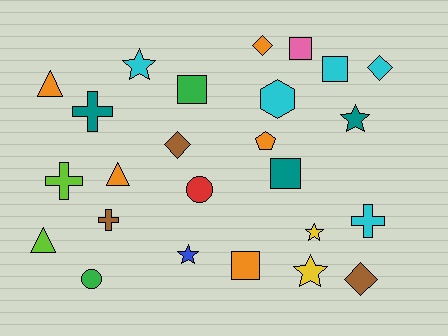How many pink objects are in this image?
There is 1 pink object.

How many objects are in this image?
There are 25 objects.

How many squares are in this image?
There are 5 squares.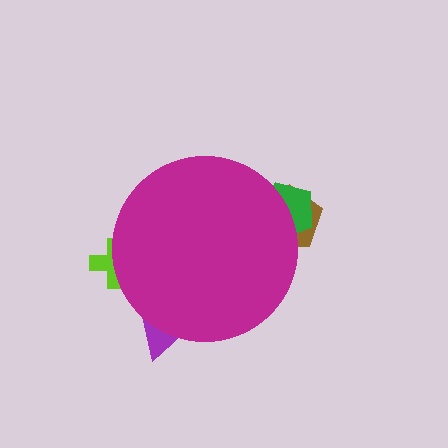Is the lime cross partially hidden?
Yes, the lime cross is partially hidden behind the magenta circle.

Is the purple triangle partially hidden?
Yes, the purple triangle is partially hidden behind the magenta circle.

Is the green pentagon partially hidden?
Yes, the green pentagon is partially hidden behind the magenta circle.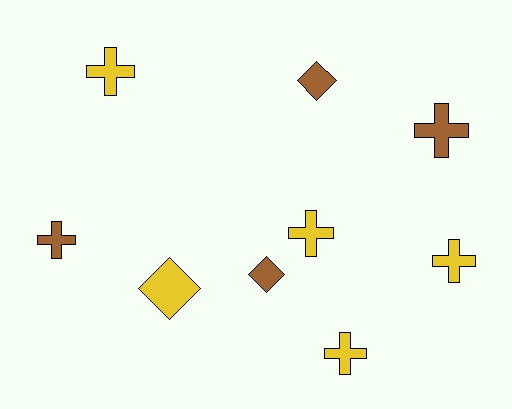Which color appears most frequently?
Yellow, with 5 objects.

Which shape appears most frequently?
Cross, with 6 objects.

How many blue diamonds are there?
There are no blue diamonds.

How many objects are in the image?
There are 9 objects.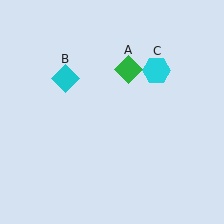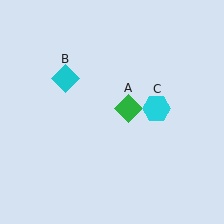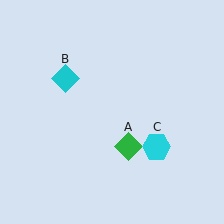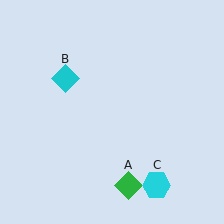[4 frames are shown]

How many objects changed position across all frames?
2 objects changed position: green diamond (object A), cyan hexagon (object C).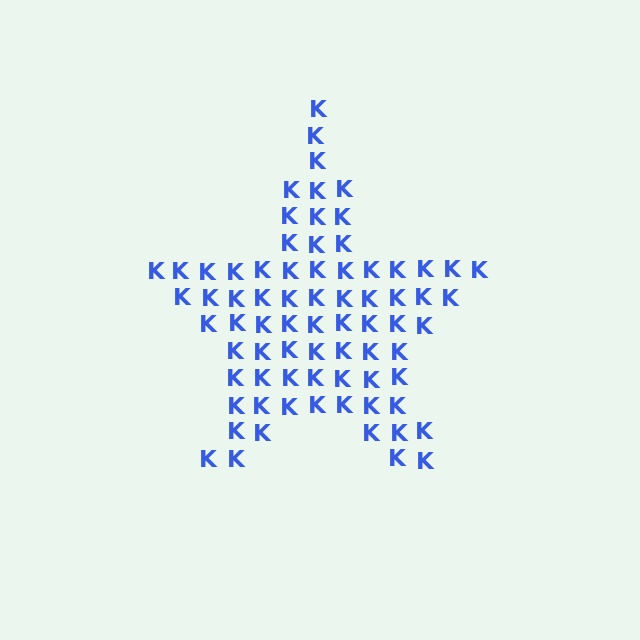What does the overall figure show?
The overall figure shows a star.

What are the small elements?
The small elements are letter K's.